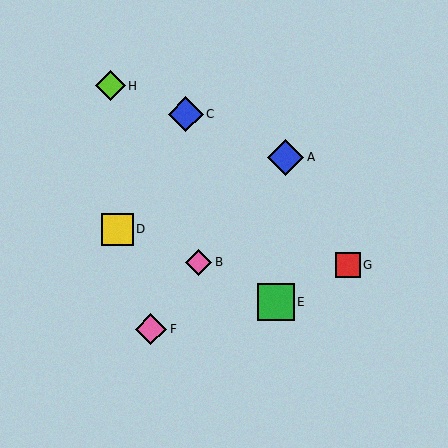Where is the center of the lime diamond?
The center of the lime diamond is at (111, 86).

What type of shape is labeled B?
Shape B is a pink diamond.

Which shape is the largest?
The green square (labeled E) is the largest.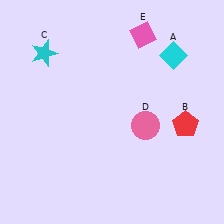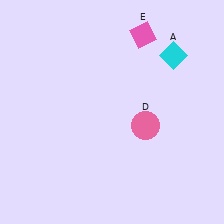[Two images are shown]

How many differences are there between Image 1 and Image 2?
There are 2 differences between the two images.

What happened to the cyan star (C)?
The cyan star (C) was removed in Image 2. It was in the top-left area of Image 1.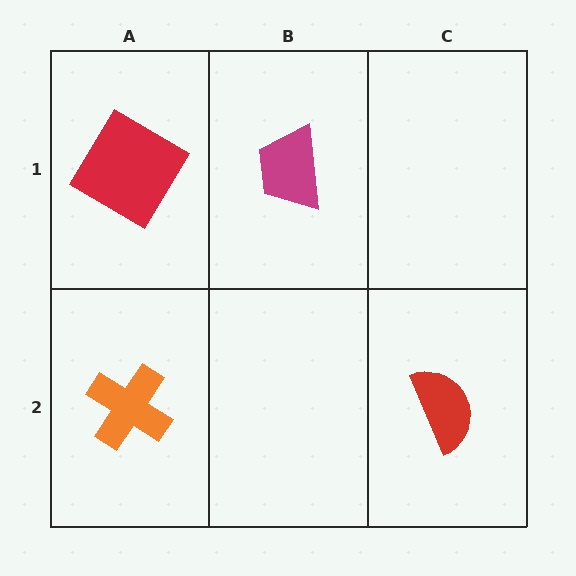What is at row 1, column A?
A red diamond.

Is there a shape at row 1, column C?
No, that cell is empty.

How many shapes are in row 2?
2 shapes.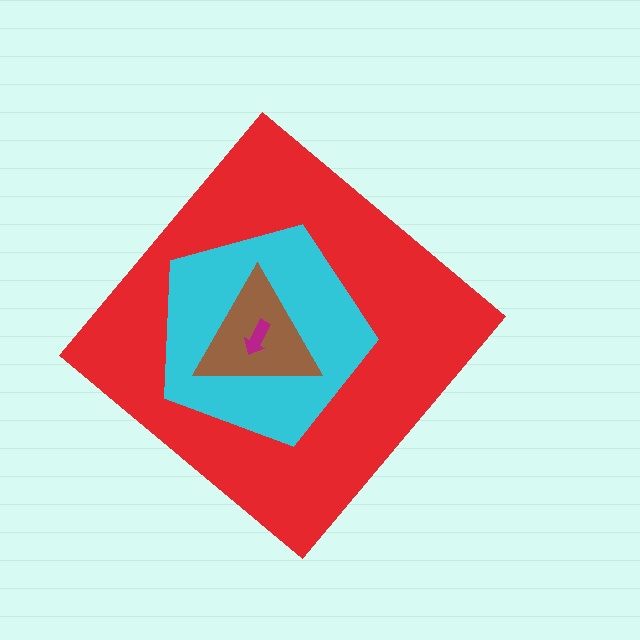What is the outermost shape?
The red diamond.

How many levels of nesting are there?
4.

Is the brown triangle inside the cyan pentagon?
Yes.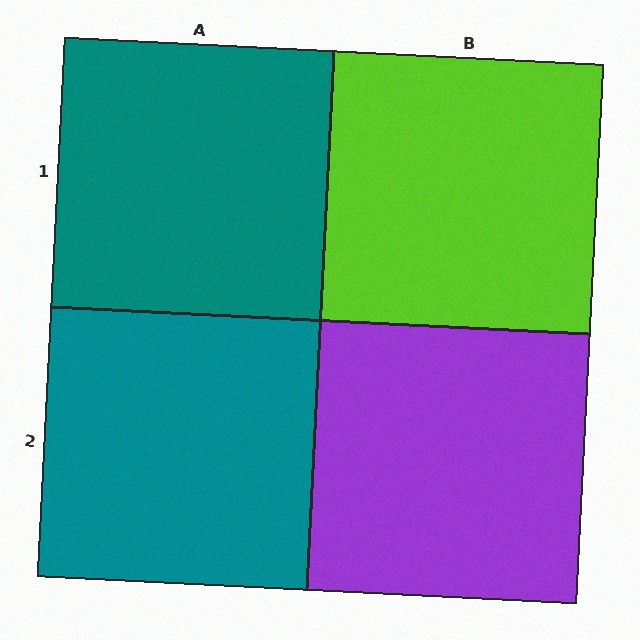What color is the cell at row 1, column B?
Lime.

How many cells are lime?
1 cell is lime.